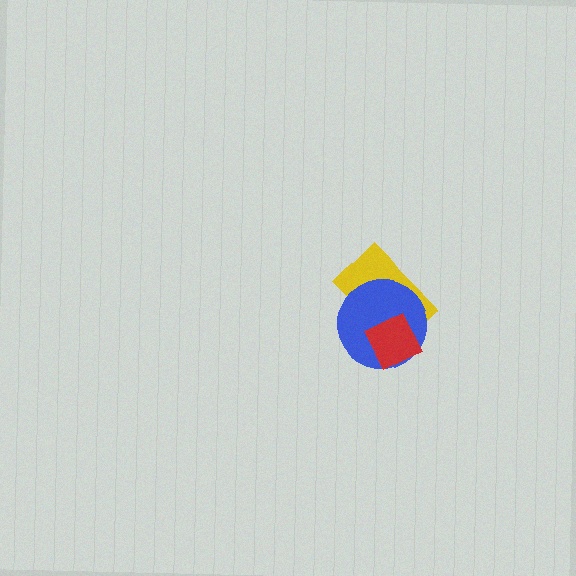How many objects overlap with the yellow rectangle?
2 objects overlap with the yellow rectangle.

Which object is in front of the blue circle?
The red diamond is in front of the blue circle.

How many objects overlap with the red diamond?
2 objects overlap with the red diamond.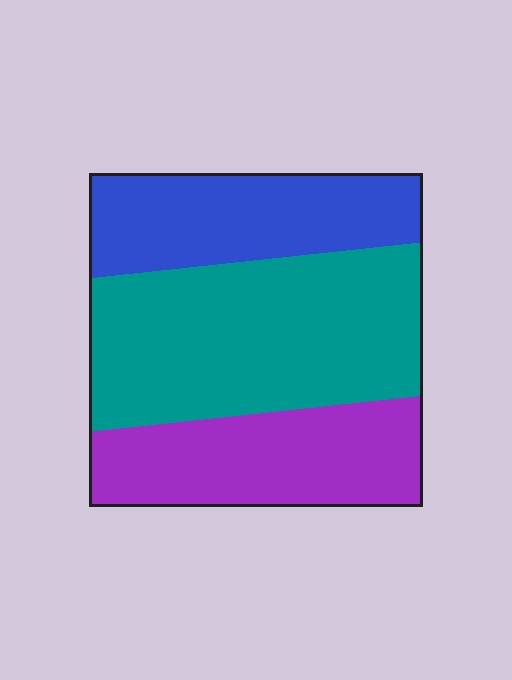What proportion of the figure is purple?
Purple covers roughly 30% of the figure.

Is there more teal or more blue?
Teal.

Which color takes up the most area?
Teal, at roughly 45%.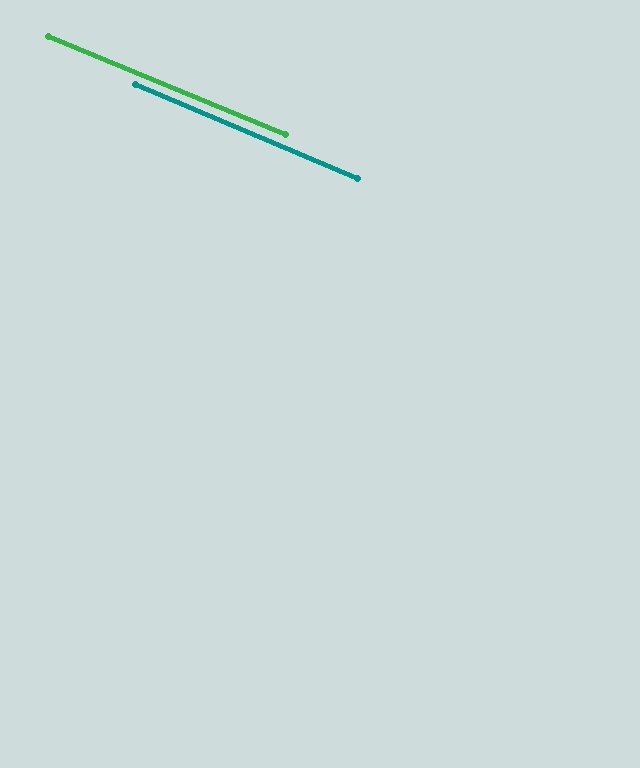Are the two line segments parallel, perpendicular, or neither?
Parallel — their directions differ by only 0.4°.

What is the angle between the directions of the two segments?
Approximately 0 degrees.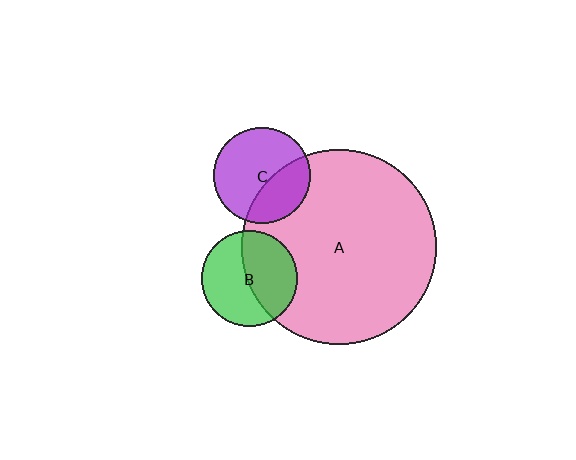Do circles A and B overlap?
Yes.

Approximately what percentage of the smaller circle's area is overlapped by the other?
Approximately 50%.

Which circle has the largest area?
Circle A (pink).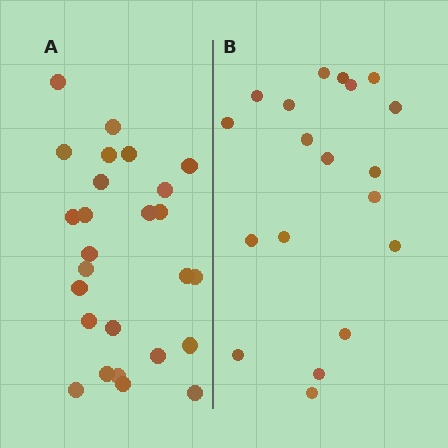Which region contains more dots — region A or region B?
Region A (the left region) has more dots.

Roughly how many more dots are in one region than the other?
Region A has roughly 8 or so more dots than region B.